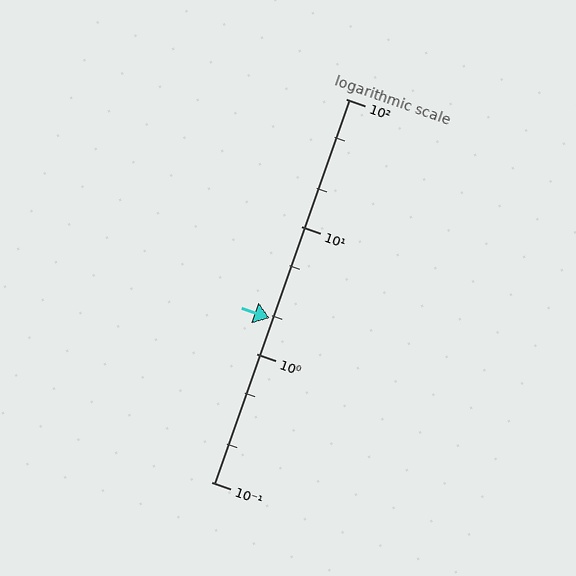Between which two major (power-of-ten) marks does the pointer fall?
The pointer is between 1 and 10.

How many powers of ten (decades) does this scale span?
The scale spans 3 decades, from 0.1 to 100.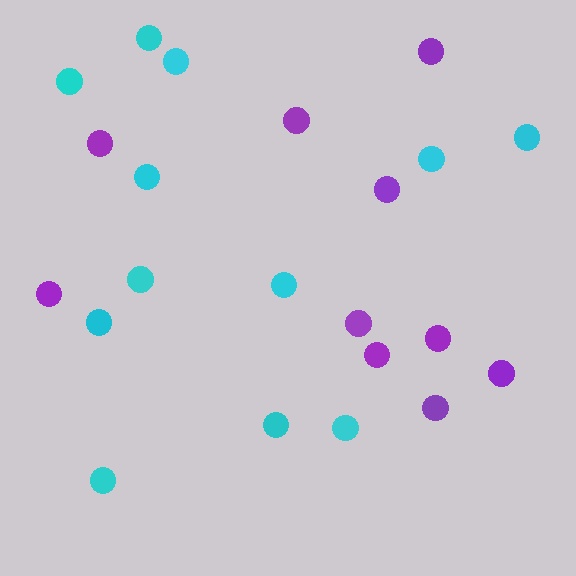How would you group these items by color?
There are 2 groups: one group of cyan circles (12) and one group of purple circles (10).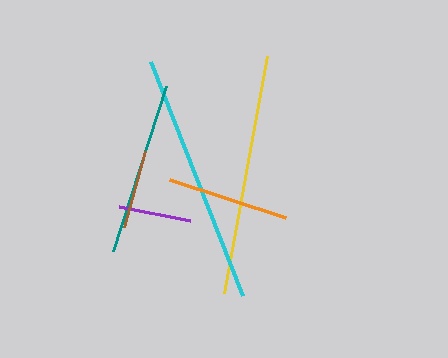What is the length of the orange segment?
The orange segment is approximately 122 pixels long.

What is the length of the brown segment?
The brown segment is approximately 78 pixels long.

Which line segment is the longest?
The cyan line is the longest at approximately 252 pixels.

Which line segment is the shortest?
The purple line is the shortest at approximately 72 pixels.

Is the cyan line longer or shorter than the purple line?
The cyan line is longer than the purple line.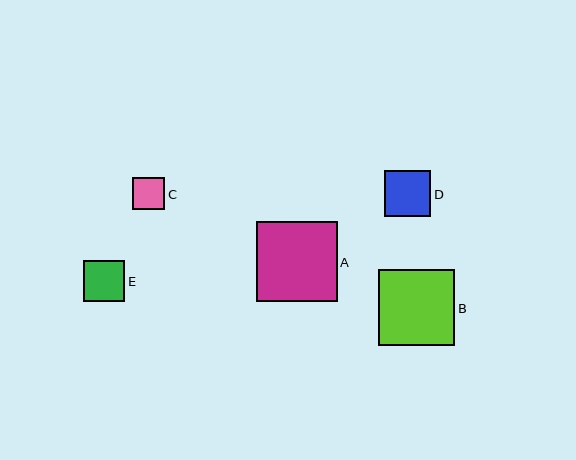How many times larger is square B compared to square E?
Square B is approximately 1.9 times the size of square E.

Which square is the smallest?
Square C is the smallest with a size of approximately 32 pixels.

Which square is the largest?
Square A is the largest with a size of approximately 80 pixels.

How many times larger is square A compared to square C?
Square A is approximately 2.5 times the size of square C.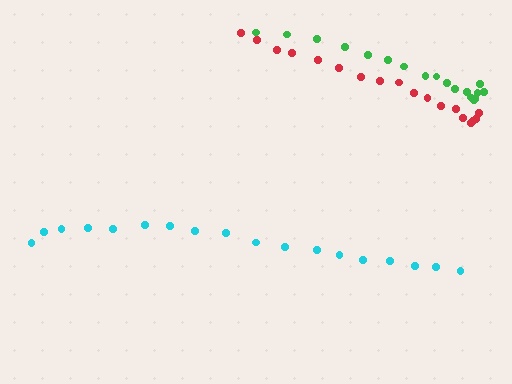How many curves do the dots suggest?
There are 3 distinct paths.